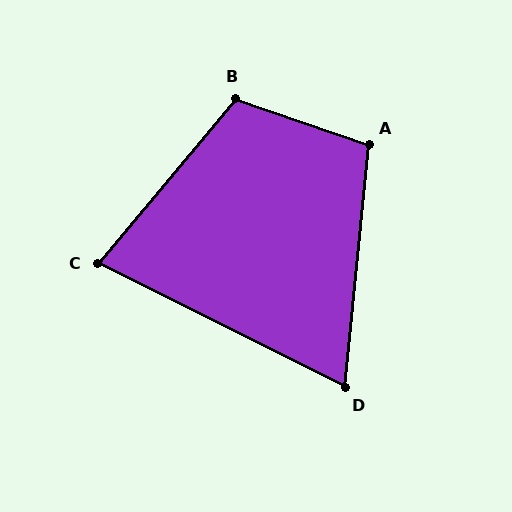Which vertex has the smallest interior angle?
D, at approximately 69 degrees.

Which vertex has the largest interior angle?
B, at approximately 111 degrees.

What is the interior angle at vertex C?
Approximately 77 degrees (acute).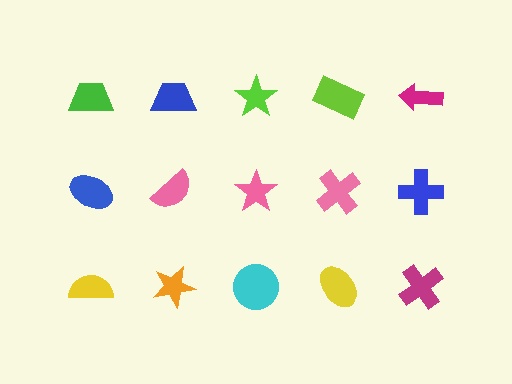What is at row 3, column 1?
A yellow semicircle.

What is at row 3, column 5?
A magenta cross.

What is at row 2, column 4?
A pink cross.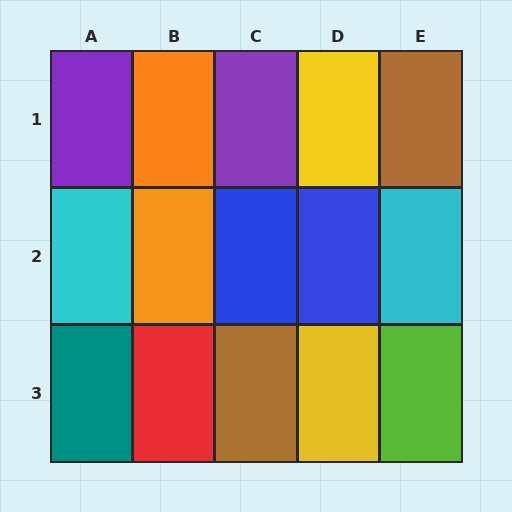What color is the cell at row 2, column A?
Cyan.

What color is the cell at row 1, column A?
Purple.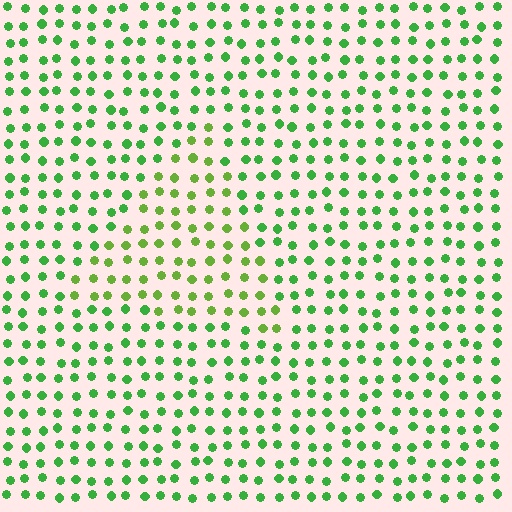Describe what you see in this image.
The image is filled with small green elements in a uniform arrangement. A triangle-shaped region is visible where the elements are tinted to a slightly different hue, forming a subtle color boundary.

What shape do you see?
I see a triangle.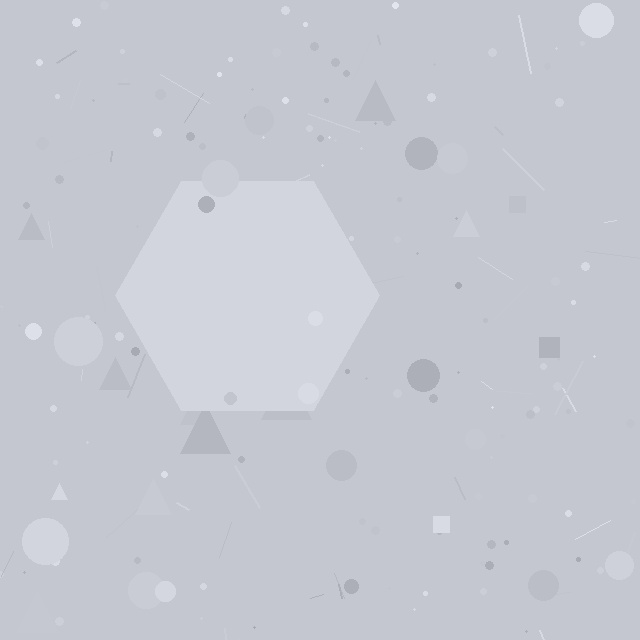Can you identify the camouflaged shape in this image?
The camouflaged shape is a hexagon.